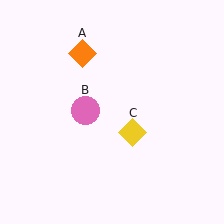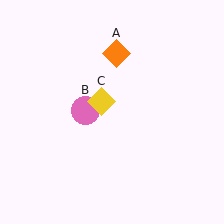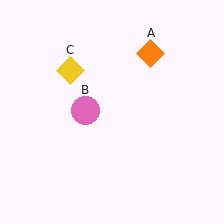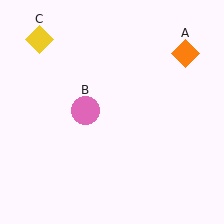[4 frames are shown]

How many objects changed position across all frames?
2 objects changed position: orange diamond (object A), yellow diamond (object C).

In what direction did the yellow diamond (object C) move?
The yellow diamond (object C) moved up and to the left.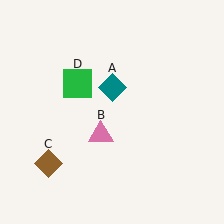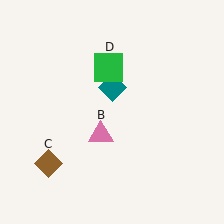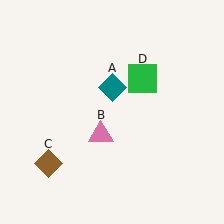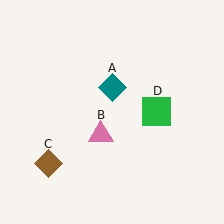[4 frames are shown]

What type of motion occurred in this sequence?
The green square (object D) rotated clockwise around the center of the scene.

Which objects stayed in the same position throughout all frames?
Teal diamond (object A) and pink triangle (object B) and brown diamond (object C) remained stationary.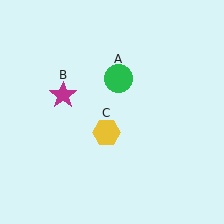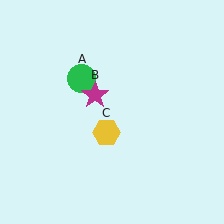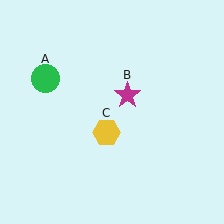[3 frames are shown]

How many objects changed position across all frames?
2 objects changed position: green circle (object A), magenta star (object B).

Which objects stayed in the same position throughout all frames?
Yellow hexagon (object C) remained stationary.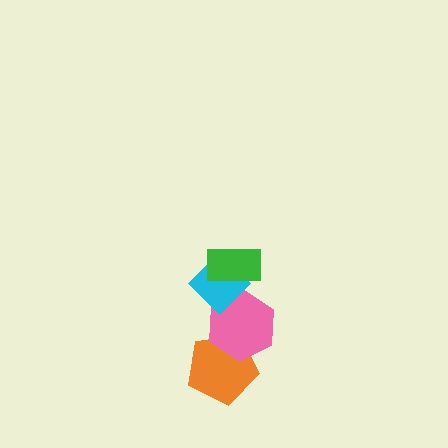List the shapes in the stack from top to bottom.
From top to bottom: the green rectangle, the cyan diamond, the pink hexagon, the orange pentagon.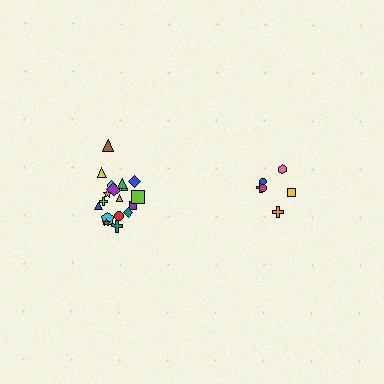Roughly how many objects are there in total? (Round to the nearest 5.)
Roughly 25 objects in total.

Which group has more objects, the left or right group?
The left group.